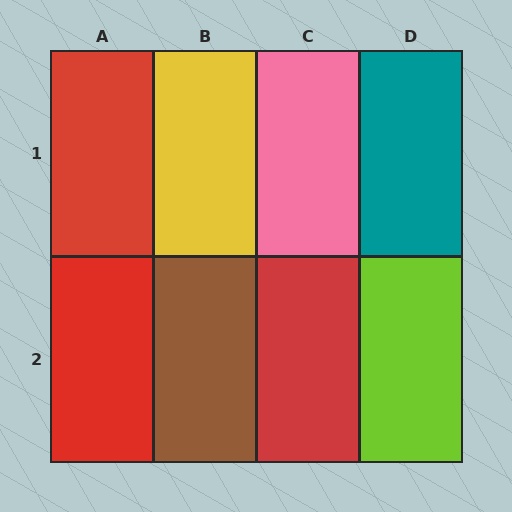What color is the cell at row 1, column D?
Teal.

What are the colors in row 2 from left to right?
Red, brown, red, lime.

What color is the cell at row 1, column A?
Red.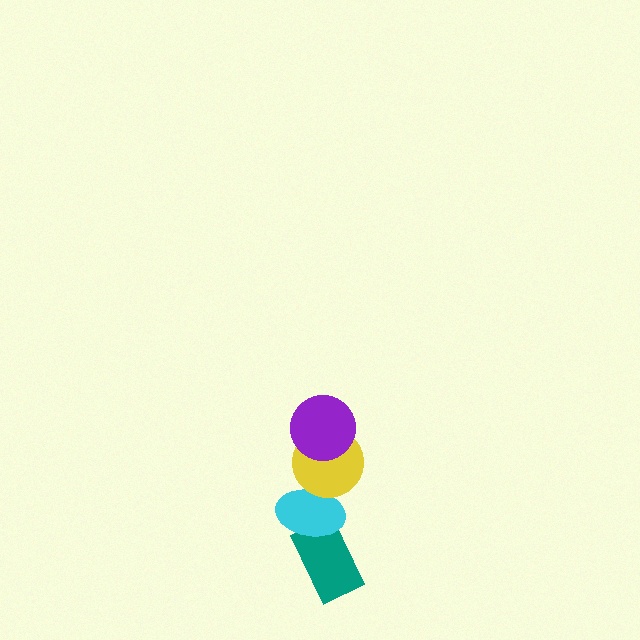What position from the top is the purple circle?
The purple circle is 1st from the top.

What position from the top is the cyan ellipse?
The cyan ellipse is 3rd from the top.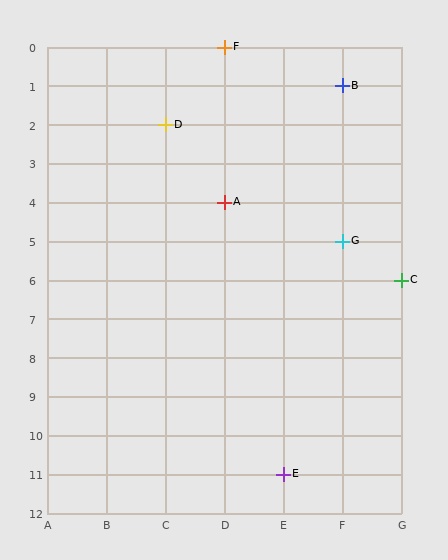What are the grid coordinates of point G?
Point G is at grid coordinates (F, 5).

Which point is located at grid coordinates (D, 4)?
Point A is at (D, 4).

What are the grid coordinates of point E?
Point E is at grid coordinates (E, 11).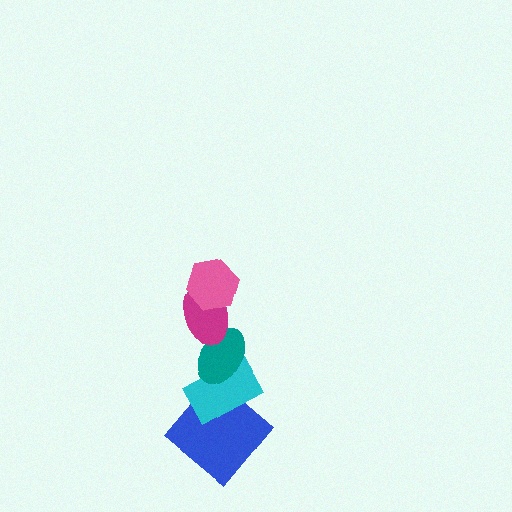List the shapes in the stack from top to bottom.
From top to bottom: the pink hexagon, the magenta ellipse, the teal ellipse, the cyan rectangle, the blue diamond.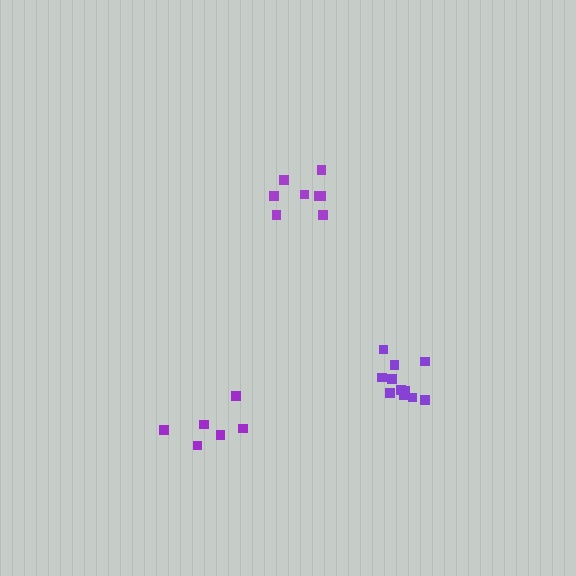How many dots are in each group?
Group 1: 6 dots, Group 2: 8 dots, Group 3: 11 dots (25 total).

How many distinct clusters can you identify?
There are 3 distinct clusters.